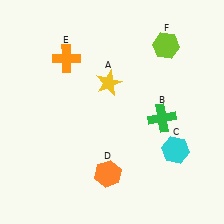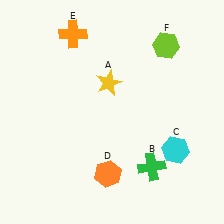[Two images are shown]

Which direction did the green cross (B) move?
The green cross (B) moved down.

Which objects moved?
The objects that moved are: the green cross (B), the orange cross (E).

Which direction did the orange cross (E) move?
The orange cross (E) moved up.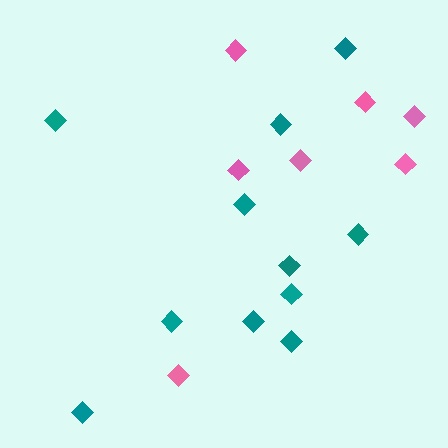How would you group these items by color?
There are 2 groups: one group of pink diamonds (7) and one group of teal diamonds (11).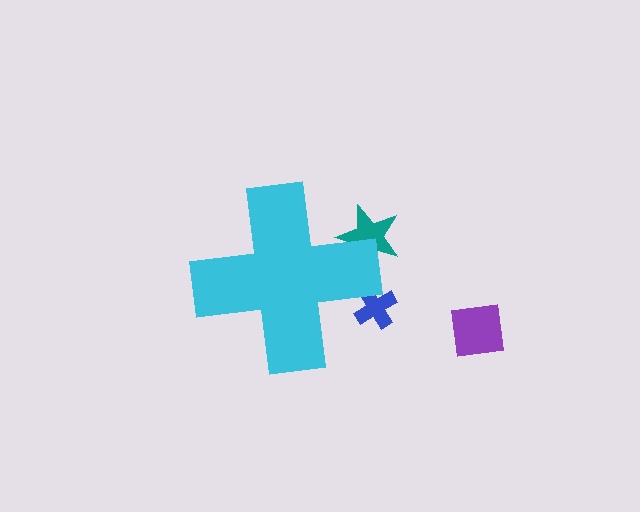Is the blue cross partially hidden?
Yes, the blue cross is partially hidden behind the cyan cross.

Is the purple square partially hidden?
No, the purple square is fully visible.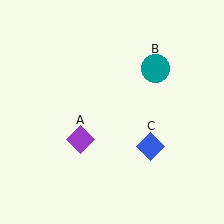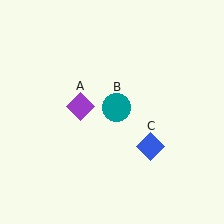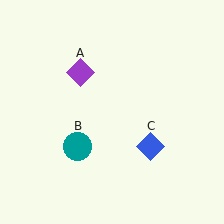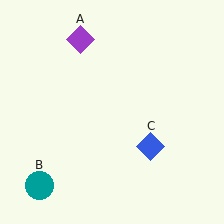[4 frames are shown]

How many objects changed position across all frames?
2 objects changed position: purple diamond (object A), teal circle (object B).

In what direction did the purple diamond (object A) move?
The purple diamond (object A) moved up.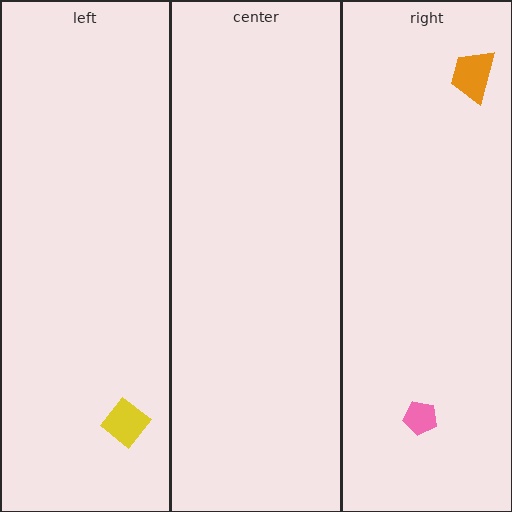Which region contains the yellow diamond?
The left region.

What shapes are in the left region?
The yellow diamond.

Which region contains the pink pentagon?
The right region.